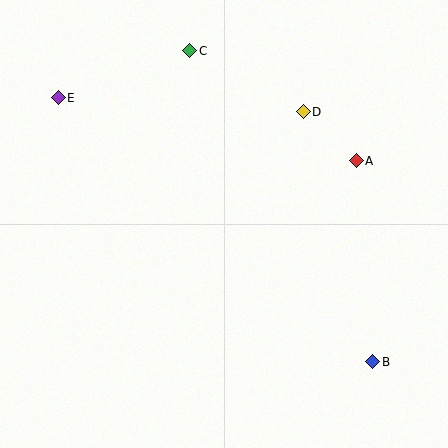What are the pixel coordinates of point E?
Point E is at (58, 98).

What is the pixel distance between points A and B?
The distance between A and B is 202 pixels.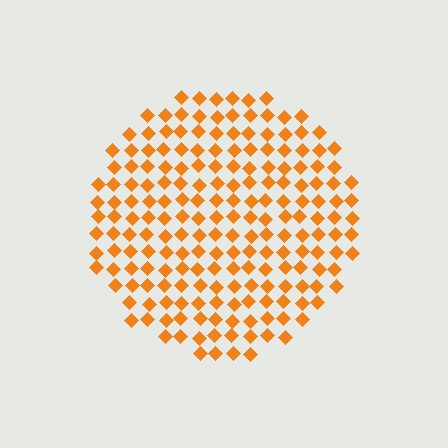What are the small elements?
The small elements are diamonds.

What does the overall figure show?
The overall figure shows a circle.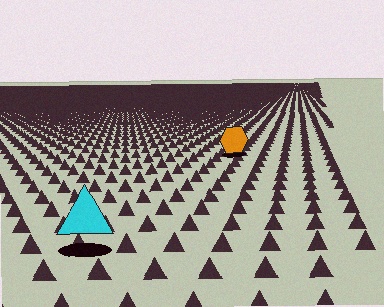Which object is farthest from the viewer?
The orange hexagon is farthest from the viewer. It appears smaller and the ground texture around it is denser.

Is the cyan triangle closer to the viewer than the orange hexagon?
Yes. The cyan triangle is closer — you can tell from the texture gradient: the ground texture is coarser near it.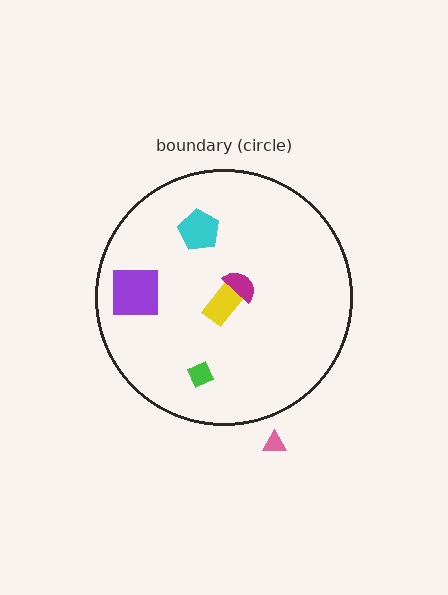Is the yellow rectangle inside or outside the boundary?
Inside.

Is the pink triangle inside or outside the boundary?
Outside.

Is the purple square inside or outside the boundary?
Inside.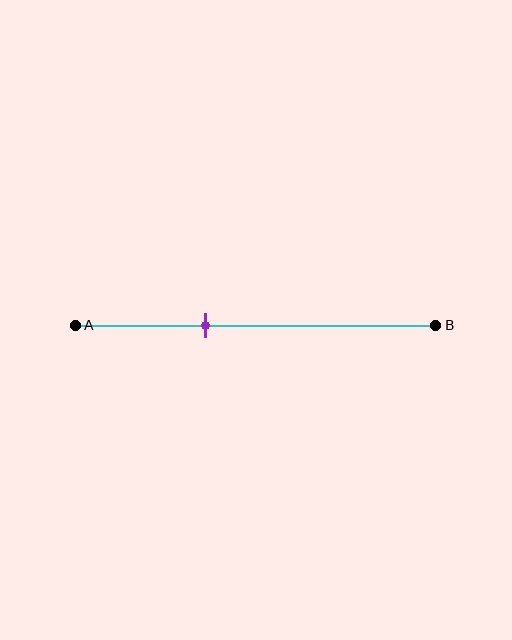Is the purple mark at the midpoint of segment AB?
No, the mark is at about 35% from A, not at the 50% midpoint.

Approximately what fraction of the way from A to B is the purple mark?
The purple mark is approximately 35% of the way from A to B.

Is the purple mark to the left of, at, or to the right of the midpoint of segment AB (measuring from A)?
The purple mark is to the left of the midpoint of segment AB.